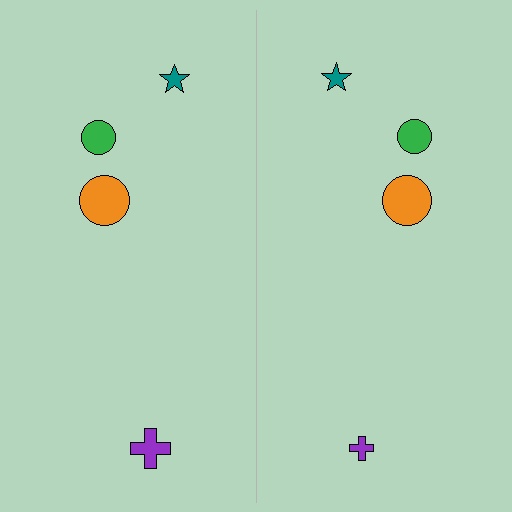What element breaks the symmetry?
The purple cross on the right side has a different size than its mirror counterpart.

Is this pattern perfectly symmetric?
No, the pattern is not perfectly symmetric. The purple cross on the right side has a different size than its mirror counterpart.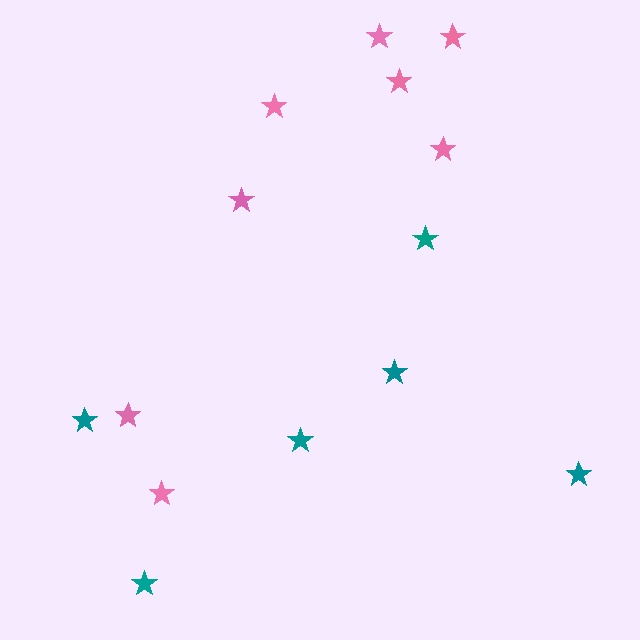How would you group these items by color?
There are 2 groups: one group of teal stars (6) and one group of pink stars (8).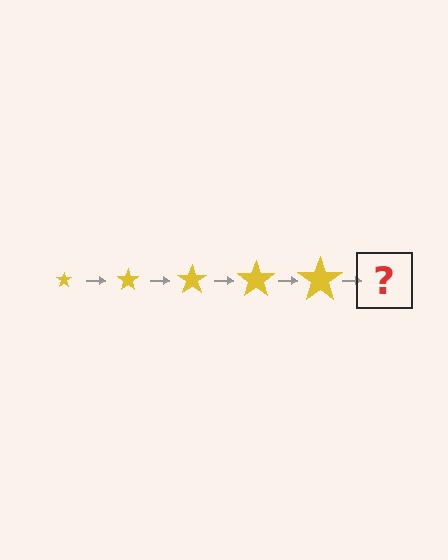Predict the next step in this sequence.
The next step is a yellow star, larger than the previous one.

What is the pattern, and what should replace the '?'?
The pattern is that the star gets progressively larger each step. The '?' should be a yellow star, larger than the previous one.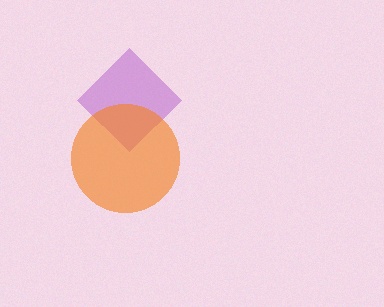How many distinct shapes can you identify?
There are 2 distinct shapes: a purple diamond, an orange circle.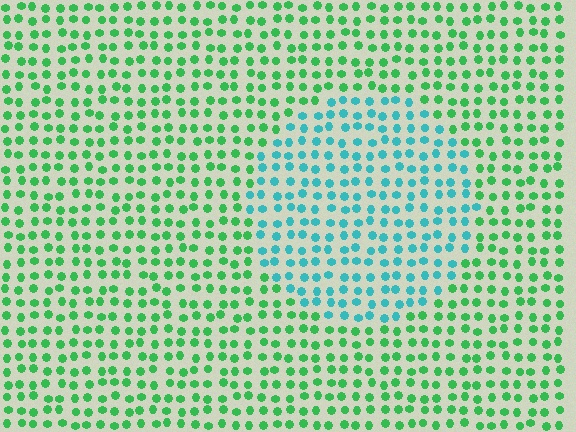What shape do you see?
I see a circle.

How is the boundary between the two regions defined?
The boundary is defined purely by a slight shift in hue (about 48 degrees). Spacing, size, and orientation are identical on both sides.